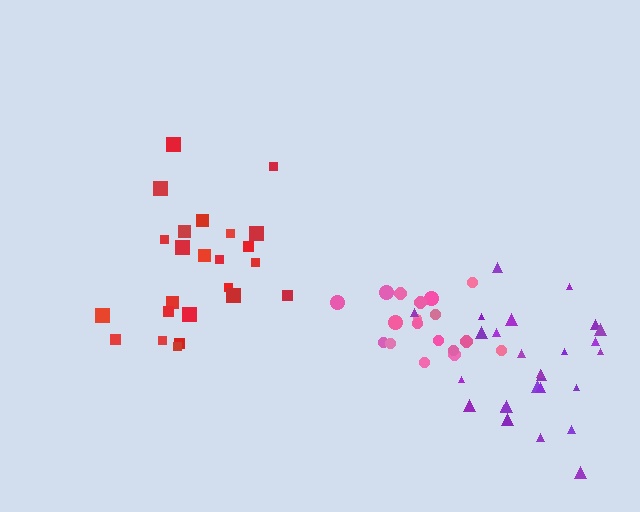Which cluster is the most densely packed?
Pink.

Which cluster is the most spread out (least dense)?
Purple.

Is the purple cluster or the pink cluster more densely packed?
Pink.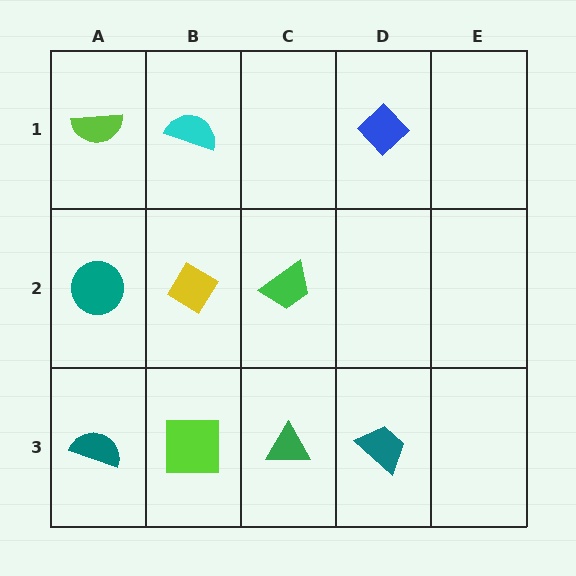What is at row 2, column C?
A green trapezoid.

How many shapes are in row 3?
4 shapes.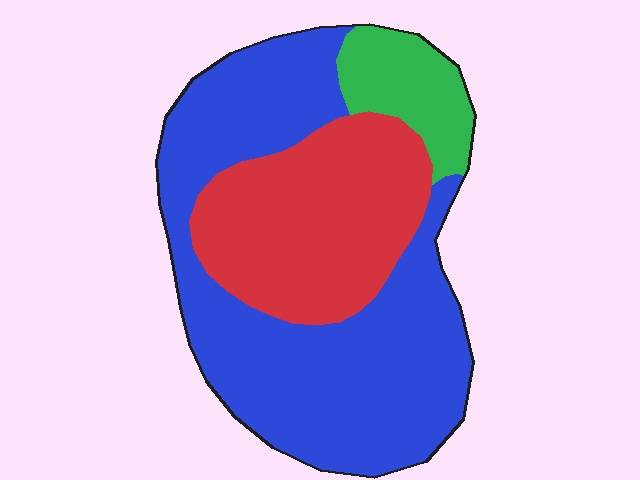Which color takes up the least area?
Green, at roughly 10%.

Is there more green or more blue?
Blue.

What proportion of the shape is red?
Red takes up about one third (1/3) of the shape.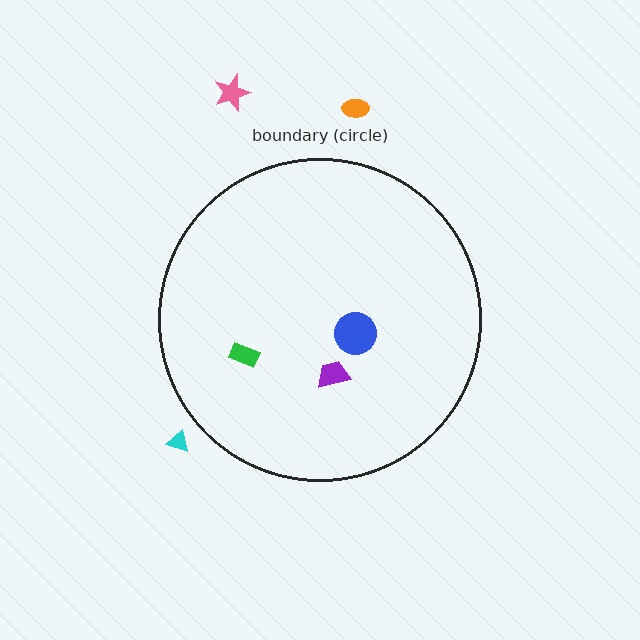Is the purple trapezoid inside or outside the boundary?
Inside.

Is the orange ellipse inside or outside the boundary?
Outside.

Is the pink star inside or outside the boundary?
Outside.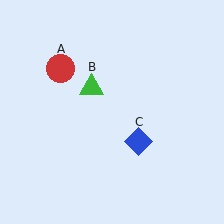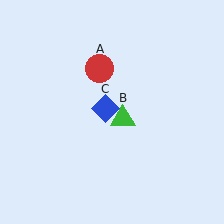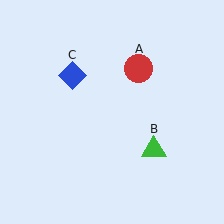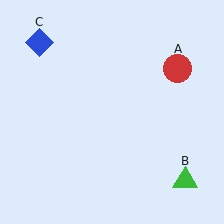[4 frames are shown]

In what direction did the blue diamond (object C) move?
The blue diamond (object C) moved up and to the left.